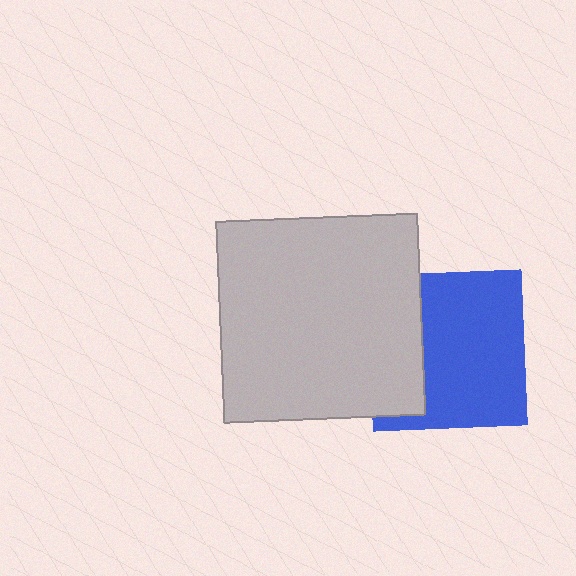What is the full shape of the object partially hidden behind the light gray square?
The partially hidden object is a blue square.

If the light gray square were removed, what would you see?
You would see the complete blue square.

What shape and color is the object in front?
The object in front is a light gray square.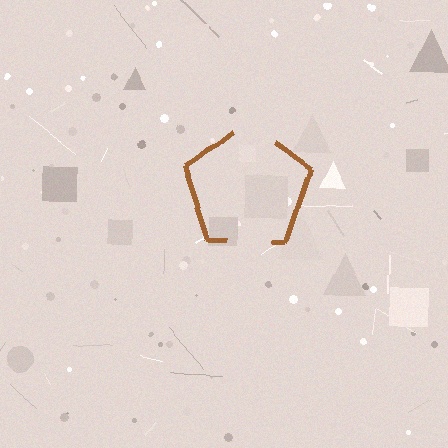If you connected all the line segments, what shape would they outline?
They would outline a pentagon.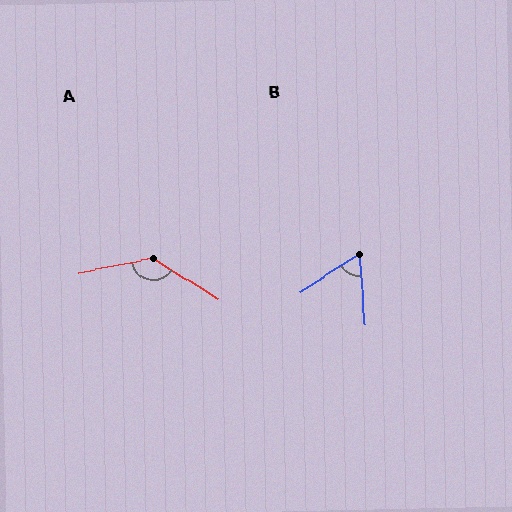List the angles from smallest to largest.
B (61°), A (137°).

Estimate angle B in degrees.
Approximately 61 degrees.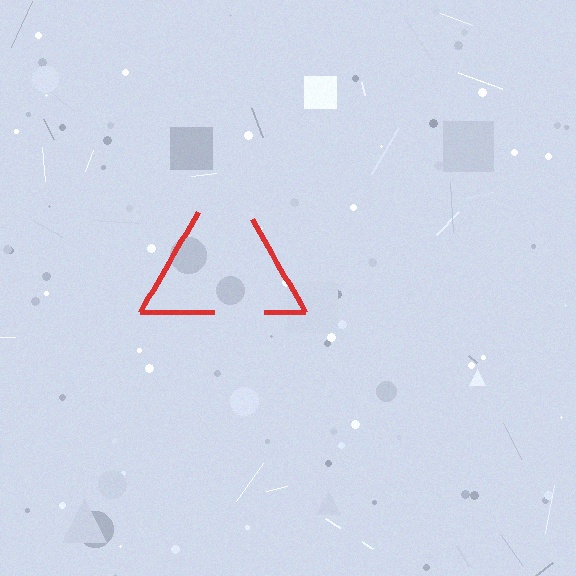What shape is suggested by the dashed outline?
The dashed outline suggests a triangle.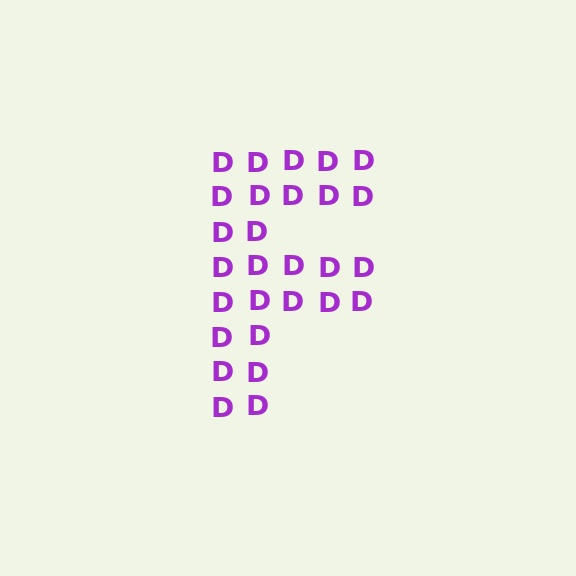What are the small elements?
The small elements are letter D's.